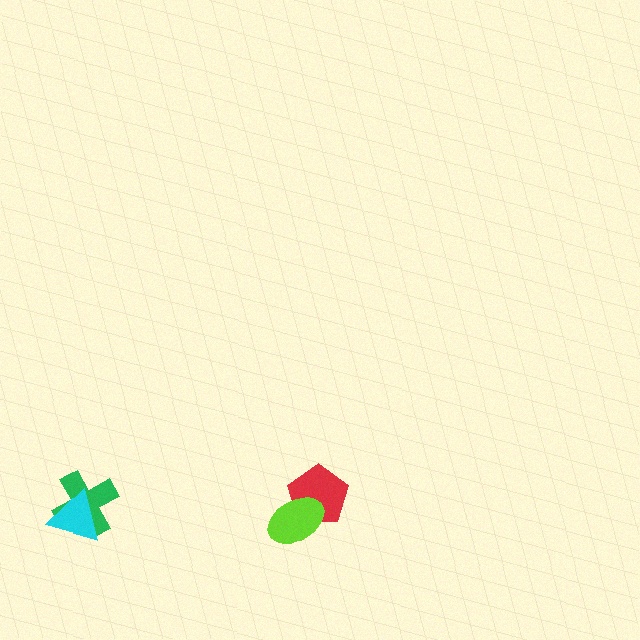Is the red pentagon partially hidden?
Yes, it is partially covered by another shape.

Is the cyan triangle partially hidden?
No, no other shape covers it.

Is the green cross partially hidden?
Yes, it is partially covered by another shape.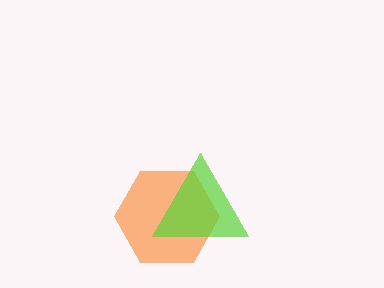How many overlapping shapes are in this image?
There are 2 overlapping shapes in the image.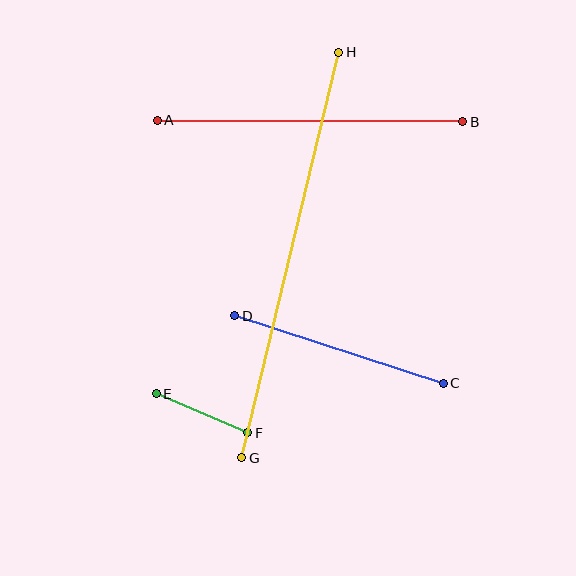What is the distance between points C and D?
The distance is approximately 219 pixels.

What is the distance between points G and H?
The distance is approximately 417 pixels.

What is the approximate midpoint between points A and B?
The midpoint is at approximately (310, 121) pixels.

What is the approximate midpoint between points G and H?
The midpoint is at approximately (290, 255) pixels.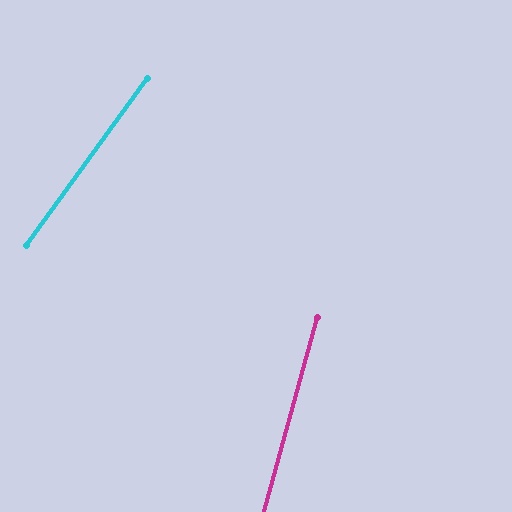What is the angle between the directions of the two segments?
Approximately 21 degrees.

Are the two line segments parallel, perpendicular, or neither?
Neither parallel nor perpendicular — they differ by about 21°.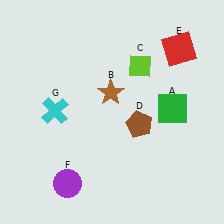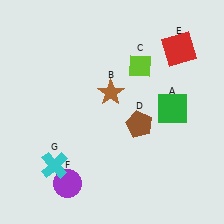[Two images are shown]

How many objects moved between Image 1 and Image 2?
1 object moved between the two images.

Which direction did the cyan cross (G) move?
The cyan cross (G) moved down.